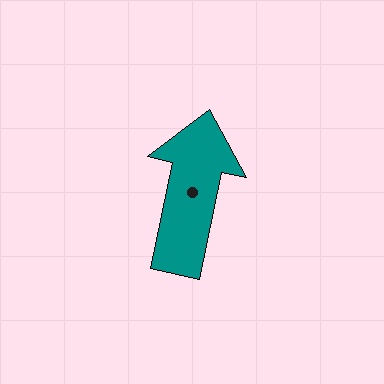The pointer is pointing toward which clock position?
Roughly 12 o'clock.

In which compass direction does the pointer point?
North.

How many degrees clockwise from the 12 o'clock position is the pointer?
Approximately 12 degrees.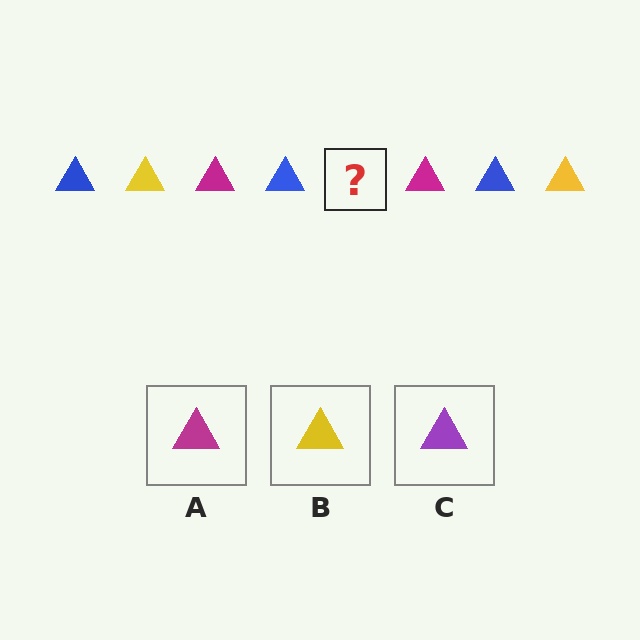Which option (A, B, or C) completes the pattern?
B.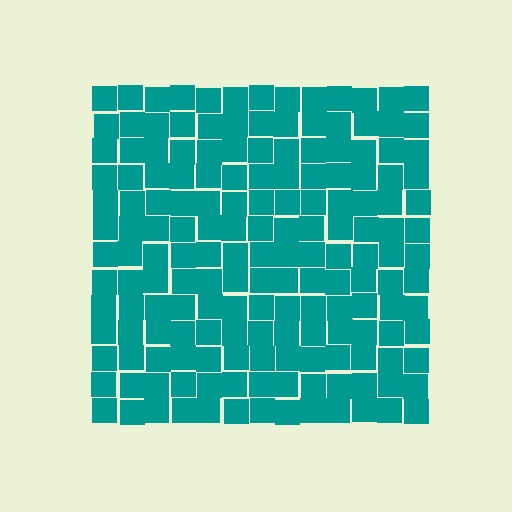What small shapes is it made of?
It is made of small squares.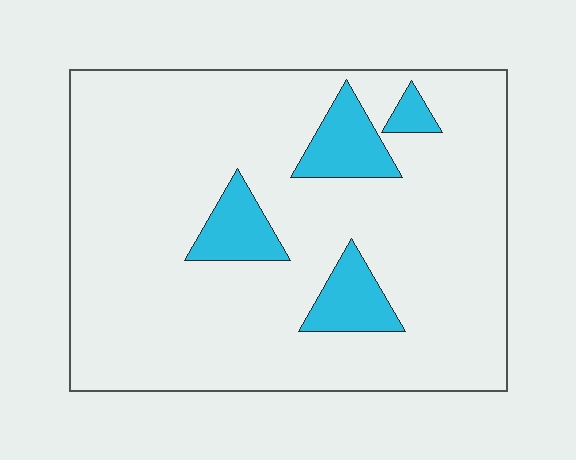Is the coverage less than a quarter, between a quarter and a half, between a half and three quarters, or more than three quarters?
Less than a quarter.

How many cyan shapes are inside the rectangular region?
4.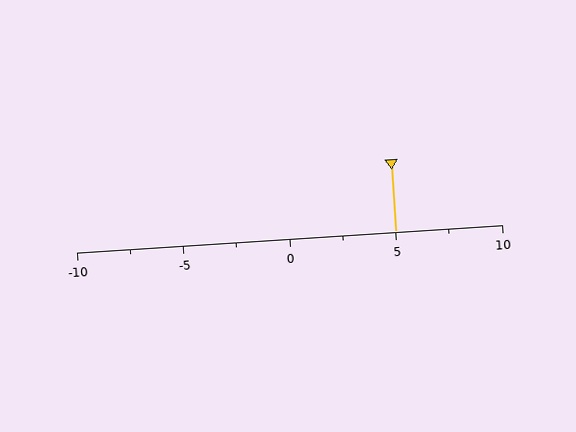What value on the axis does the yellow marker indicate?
The marker indicates approximately 5.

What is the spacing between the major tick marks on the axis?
The major ticks are spaced 5 apart.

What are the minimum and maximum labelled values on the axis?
The axis runs from -10 to 10.